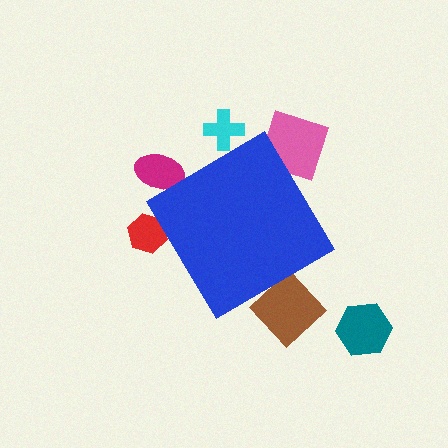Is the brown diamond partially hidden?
Yes, the brown diamond is partially hidden behind the blue diamond.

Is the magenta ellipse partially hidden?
Yes, the magenta ellipse is partially hidden behind the blue diamond.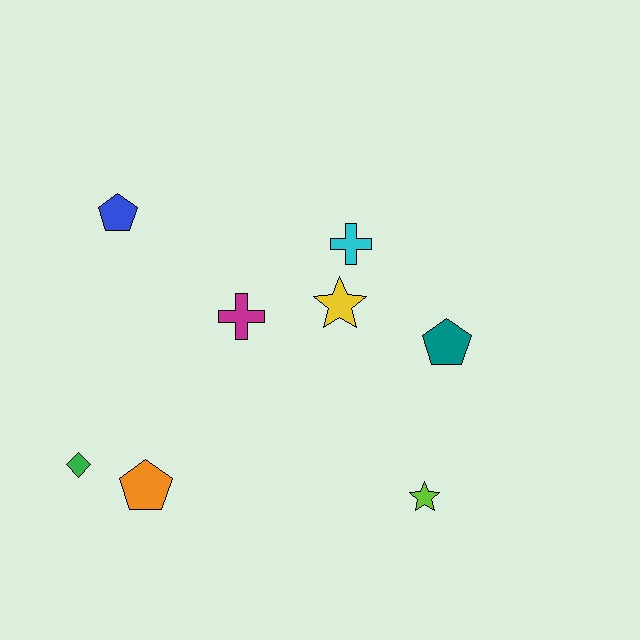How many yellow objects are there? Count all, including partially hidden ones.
There is 1 yellow object.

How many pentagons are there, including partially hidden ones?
There are 3 pentagons.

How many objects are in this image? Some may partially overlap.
There are 8 objects.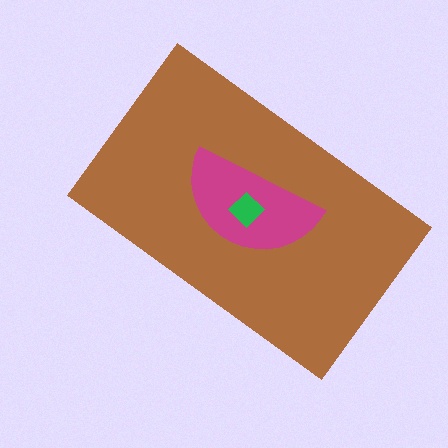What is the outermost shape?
The brown rectangle.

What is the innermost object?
The green diamond.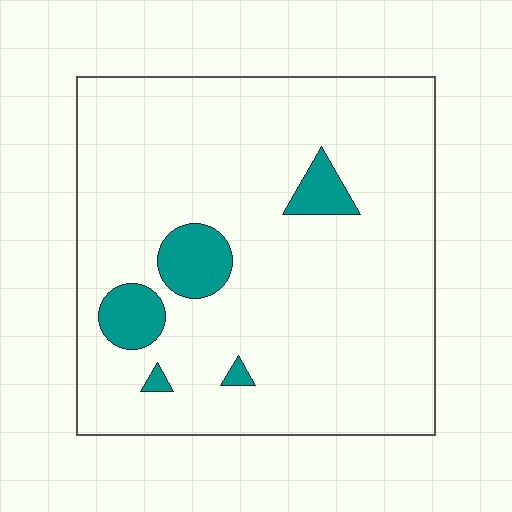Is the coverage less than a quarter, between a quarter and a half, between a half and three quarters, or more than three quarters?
Less than a quarter.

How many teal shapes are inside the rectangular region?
5.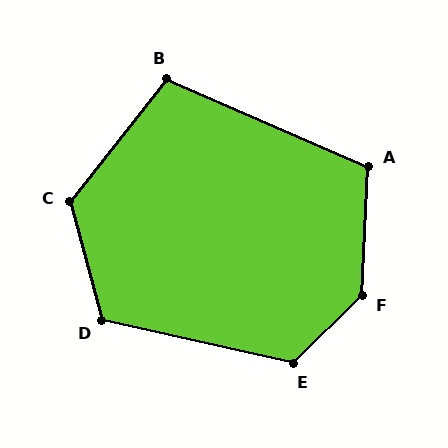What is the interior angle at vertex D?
Approximately 118 degrees (obtuse).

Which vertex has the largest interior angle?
F, at approximately 137 degrees.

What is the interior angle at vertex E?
Approximately 123 degrees (obtuse).